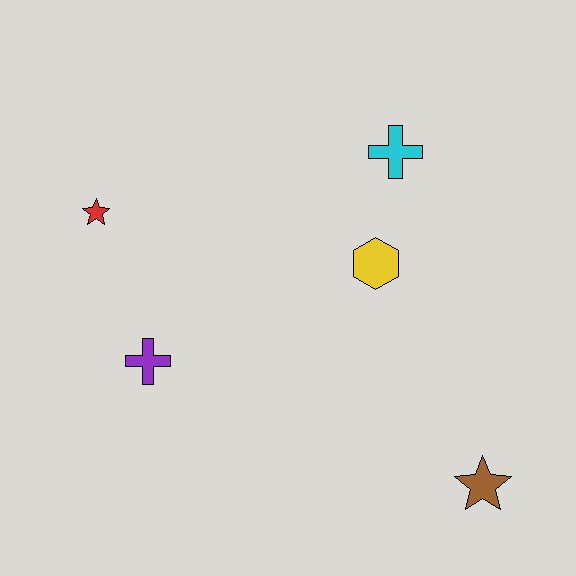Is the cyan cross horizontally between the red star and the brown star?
Yes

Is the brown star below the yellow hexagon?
Yes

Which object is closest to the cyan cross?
The yellow hexagon is closest to the cyan cross.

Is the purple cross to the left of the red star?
No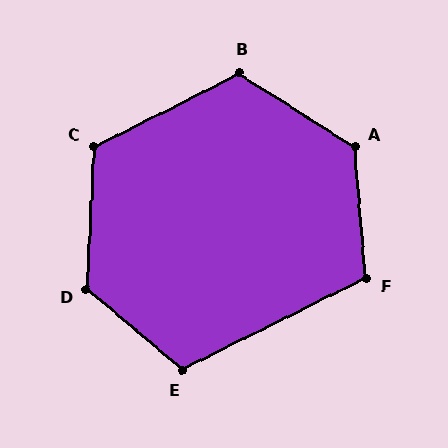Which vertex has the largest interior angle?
D, at approximately 128 degrees.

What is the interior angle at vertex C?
Approximately 119 degrees (obtuse).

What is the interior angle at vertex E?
Approximately 113 degrees (obtuse).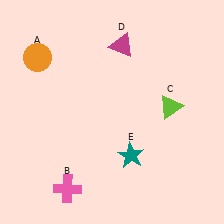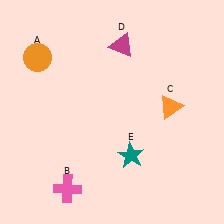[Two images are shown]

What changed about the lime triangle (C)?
In Image 1, C is lime. In Image 2, it changed to orange.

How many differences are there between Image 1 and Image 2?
There is 1 difference between the two images.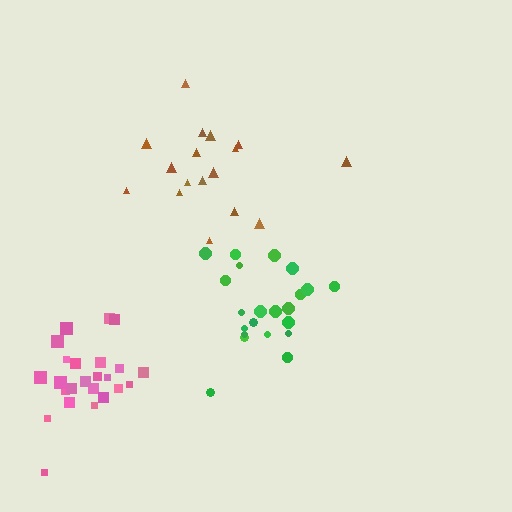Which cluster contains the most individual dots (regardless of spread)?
Pink (24).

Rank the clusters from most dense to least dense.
green, pink, brown.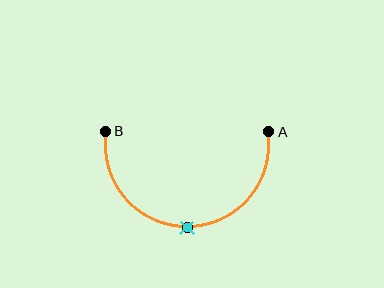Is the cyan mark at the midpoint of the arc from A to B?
Yes. The cyan mark lies on the arc at equal arc-length from both A and B — it is the arc midpoint.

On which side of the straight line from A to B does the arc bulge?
The arc bulges below the straight line connecting A and B.